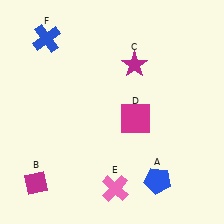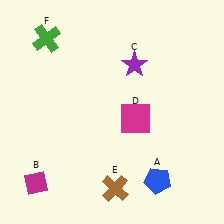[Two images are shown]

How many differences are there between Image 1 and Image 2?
There are 3 differences between the two images.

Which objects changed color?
C changed from magenta to purple. E changed from pink to brown. F changed from blue to green.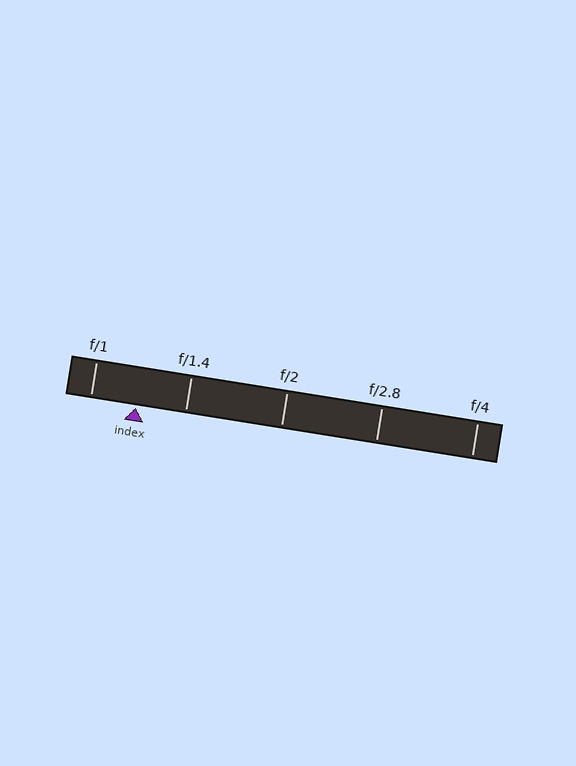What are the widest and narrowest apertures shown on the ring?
The widest aperture shown is f/1 and the narrowest is f/4.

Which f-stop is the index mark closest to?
The index mark is closest to f/1.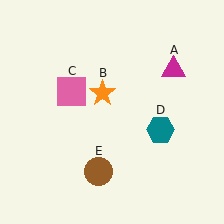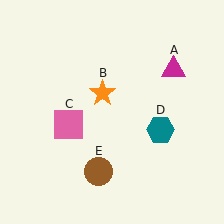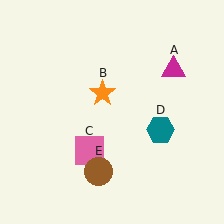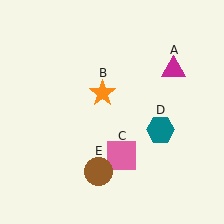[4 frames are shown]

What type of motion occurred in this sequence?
The pink square (object C) rotated counterclockwise around the center of the scene.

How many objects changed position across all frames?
1 object changed position: pink square (object C).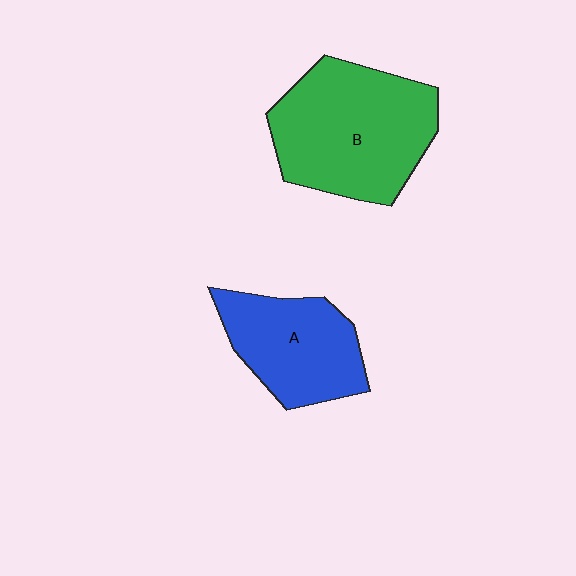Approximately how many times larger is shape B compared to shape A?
Approximately 1.5 times.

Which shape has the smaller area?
Shape A (blue).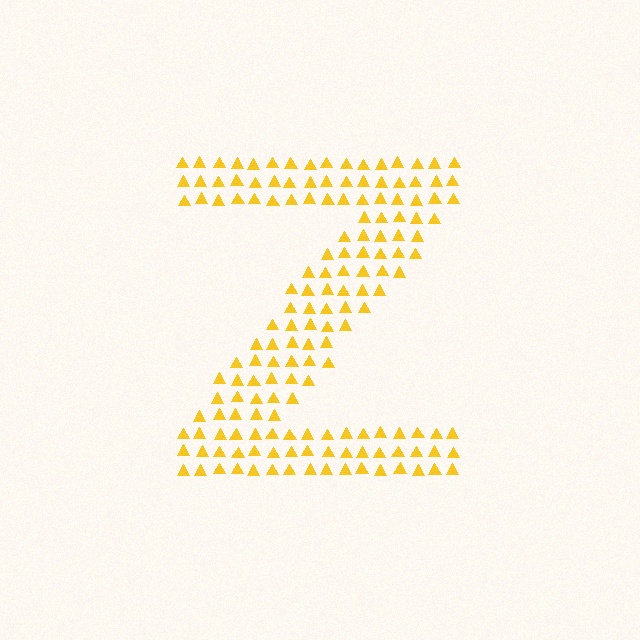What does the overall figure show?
The overall figure shows the letter Z.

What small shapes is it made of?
It is made of small triangles.